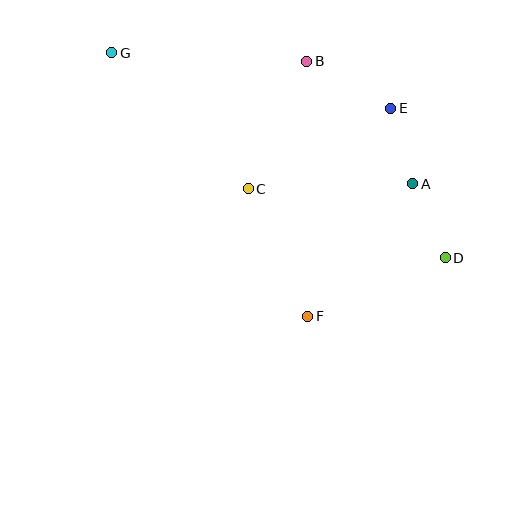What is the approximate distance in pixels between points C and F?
The distance between C and F is approximately 141 pixels.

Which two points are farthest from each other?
Points D and G are farthest from each other.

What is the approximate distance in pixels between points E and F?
The distance between E and F is approximately 224 pixels.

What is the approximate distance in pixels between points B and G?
The distance between B and G is approximately 195 pixels.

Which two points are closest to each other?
Points A and E are closest to each other.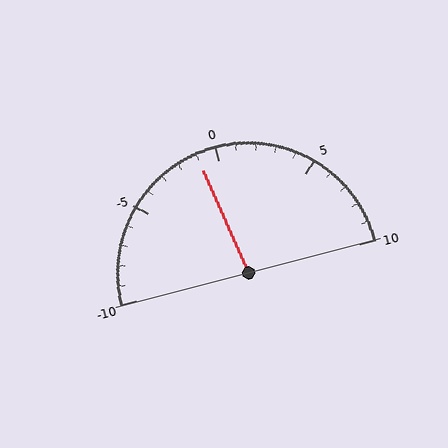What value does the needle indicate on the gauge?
The needle indicates approximately -1.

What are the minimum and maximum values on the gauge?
The gauge ranges from -10 to 10.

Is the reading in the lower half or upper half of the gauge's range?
The reading is in the lower half of the range (-10 to 10).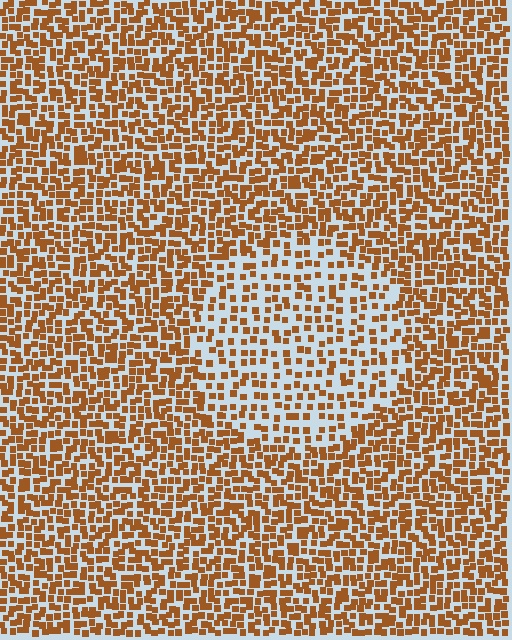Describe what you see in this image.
The image contains small brown elements arranged at two different densities. A circle-shaped region is visible where the elements are less densely packed than the surrounding area.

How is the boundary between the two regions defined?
The boundary is defined by a change in element density (approximately 1.9x ratio). All elements are the same color, size, and shape.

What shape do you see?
I see a circle.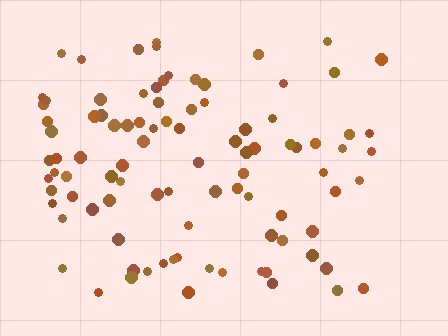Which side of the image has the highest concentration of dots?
The left.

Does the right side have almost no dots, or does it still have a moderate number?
Still a moderate number, just noticeably fewer than the left.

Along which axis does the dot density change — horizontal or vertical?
Horizontal.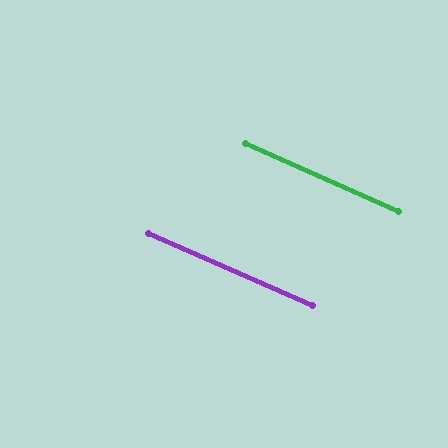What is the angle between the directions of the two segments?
Approximately 0 degrees.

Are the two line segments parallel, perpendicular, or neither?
Parallel — their directions differ by only 0.2°.